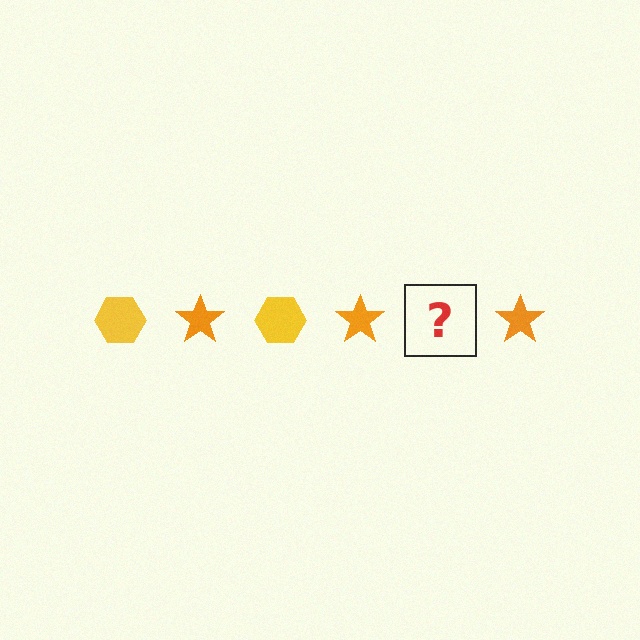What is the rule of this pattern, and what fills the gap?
The rule is that the pattern alternates between yellow hexagon and orange star. The gap should be filled with a yellow hexagon.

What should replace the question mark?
The question mark should be replaced with a yellow hexagon.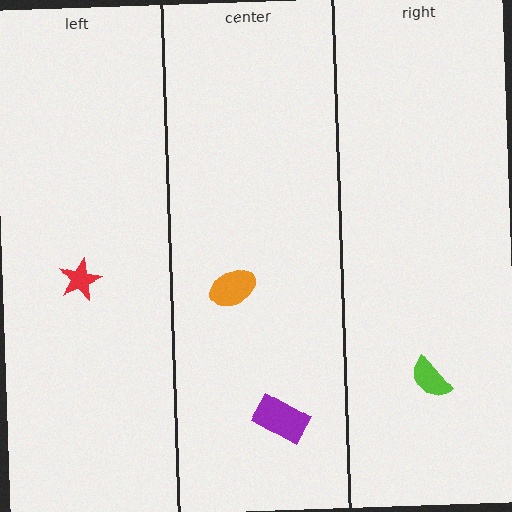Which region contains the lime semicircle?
The right region.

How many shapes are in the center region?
2.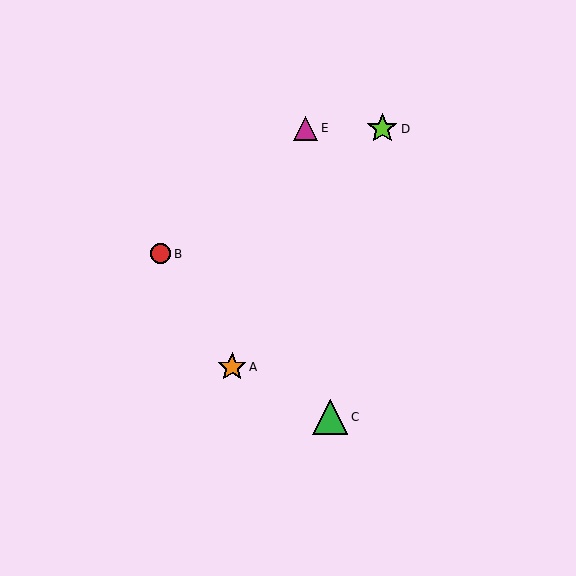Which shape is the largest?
The green triangle (labeled C) is the largest.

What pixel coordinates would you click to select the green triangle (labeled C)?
Click at (330, 417) to select the green triangle C.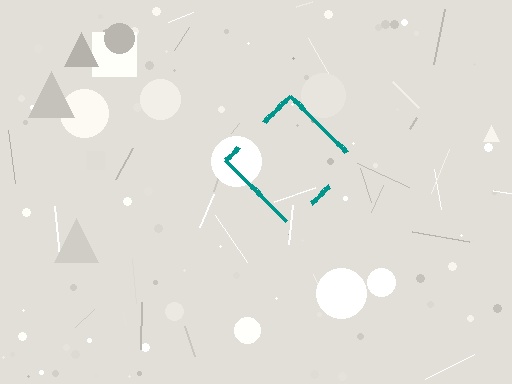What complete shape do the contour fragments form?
The contour fragments form a diamond.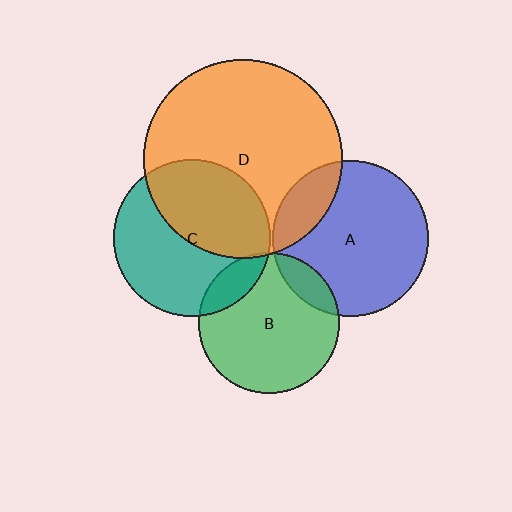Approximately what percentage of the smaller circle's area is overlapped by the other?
Approximately 5%.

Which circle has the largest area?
Circle D (orange).